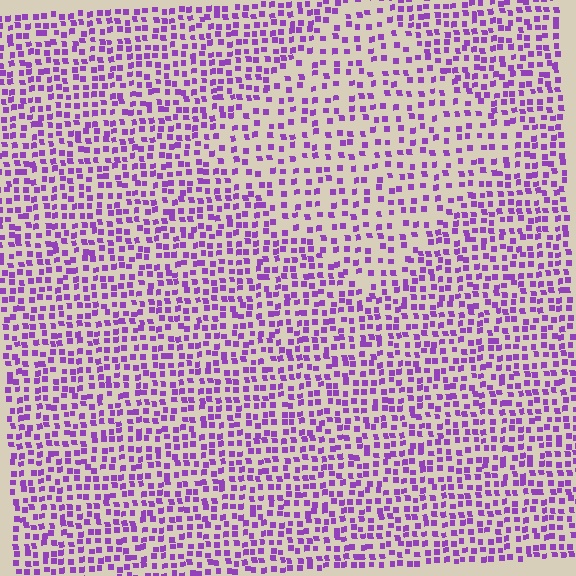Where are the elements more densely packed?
The elements are more densely packed outside the diamond boundary.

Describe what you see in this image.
The image contains small purple elements arranged at two different densities. A diamond-shaped region is visible where the elements are less densely packed than the surrounding area.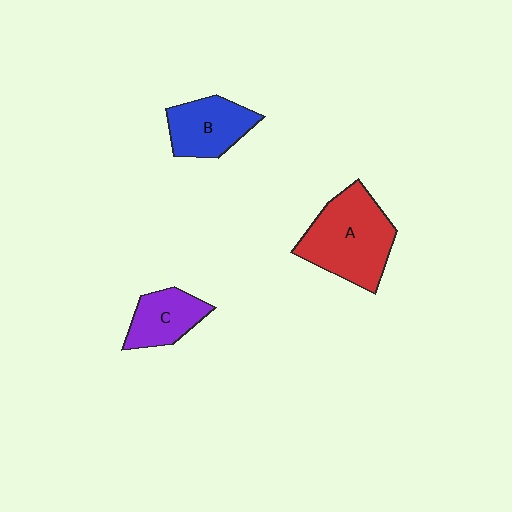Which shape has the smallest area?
Shape C (purple).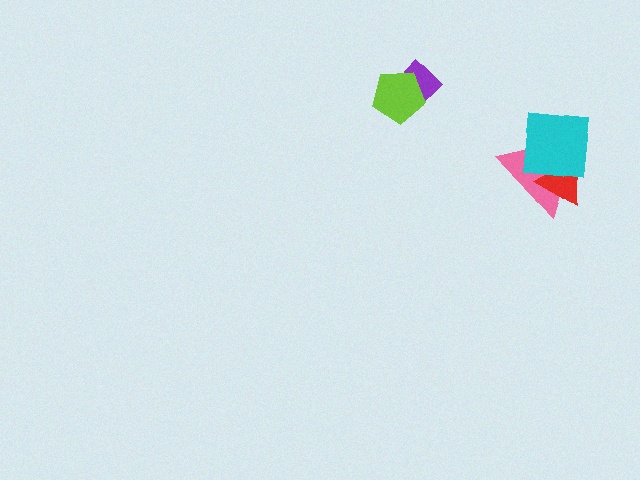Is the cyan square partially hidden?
No, no other shape covers it.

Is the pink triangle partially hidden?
Yes, it is partially covered by another shape.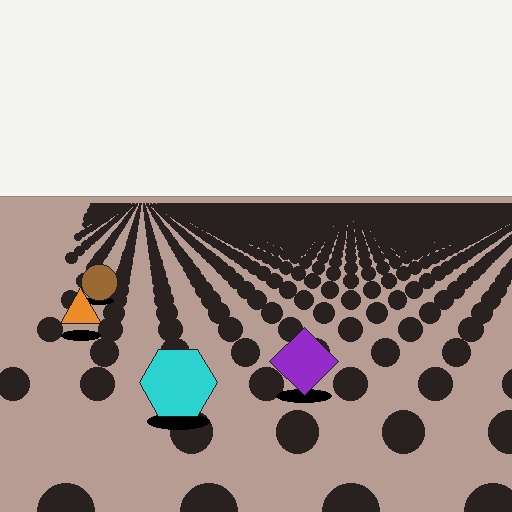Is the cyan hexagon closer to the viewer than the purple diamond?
Yes. The cyan hexagon is closer — you can tell from the texture gradient: the ground texture is coarser near it.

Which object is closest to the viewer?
The cyan hexagon is closest. The texture marks near it are larger and more spread out.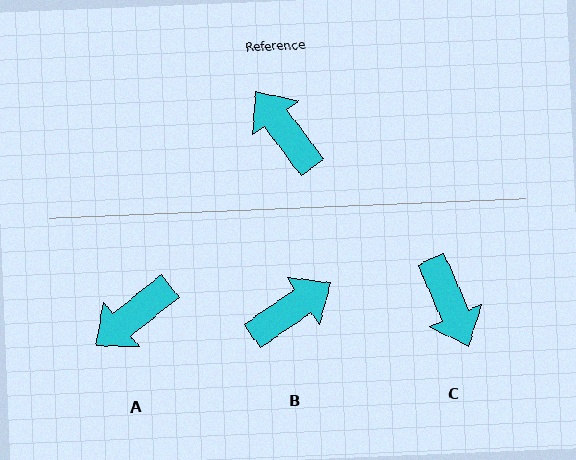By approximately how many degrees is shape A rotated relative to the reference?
Approximately 92 degrees counter-clockwise.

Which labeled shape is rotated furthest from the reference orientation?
C, about 167 degrees away.